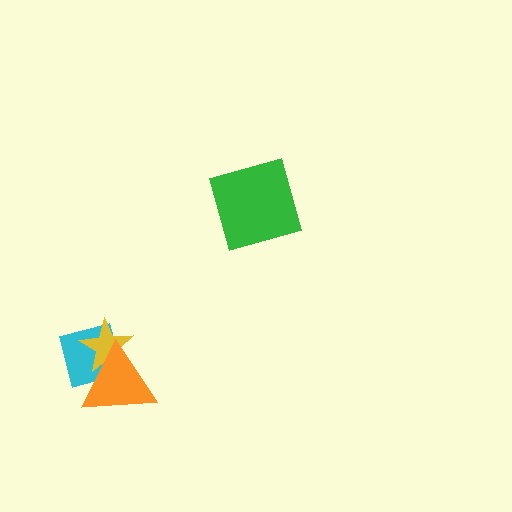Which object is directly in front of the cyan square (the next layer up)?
The yellow star is directly in front of the cyan square.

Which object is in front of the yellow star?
The orange triangle is in front of the yellow star.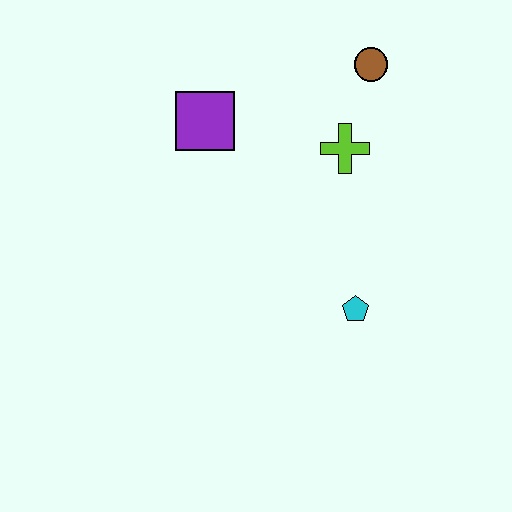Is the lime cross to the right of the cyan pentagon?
No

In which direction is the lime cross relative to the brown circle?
The lime cross is below the brown circle.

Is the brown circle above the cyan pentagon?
Yes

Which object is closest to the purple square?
The lime cross is closest to the purple square.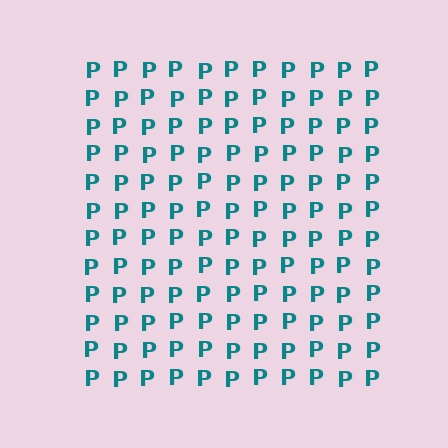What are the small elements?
The small elements are letter P's.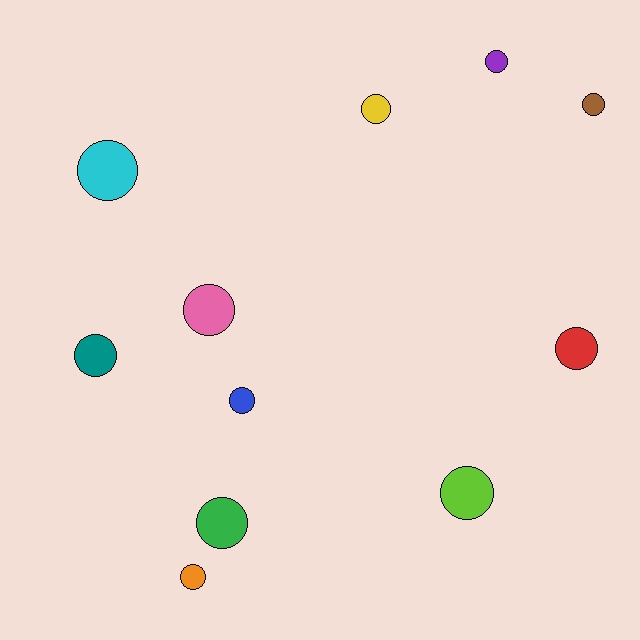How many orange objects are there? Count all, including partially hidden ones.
There is 1 orange object.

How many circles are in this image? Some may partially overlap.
There are 11 circles.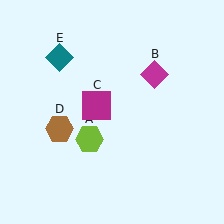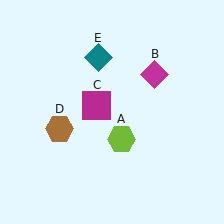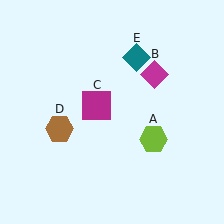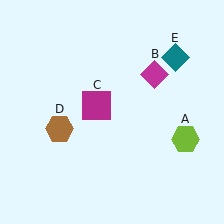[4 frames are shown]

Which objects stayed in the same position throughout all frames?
Magenta diamond (object B) and magenta square (object C) and brown hexagon (object D) remained stationary.